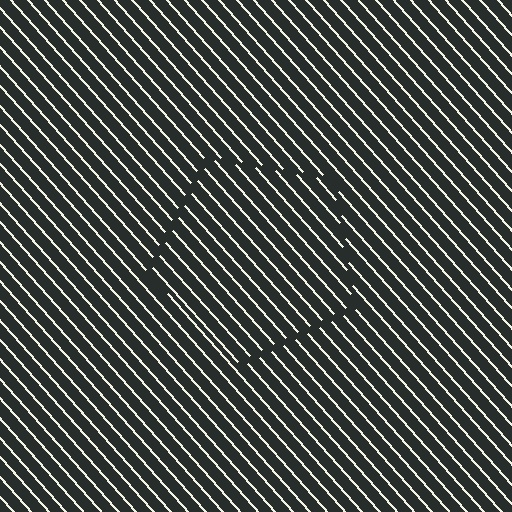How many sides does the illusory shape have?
5 sides — the line-ends trace a pentagon.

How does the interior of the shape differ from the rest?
The interior of the shape contains the same grating, shifted by half a period — the contour is defined by the phase discontinuity where line-ends from the inner and outer gratings abut.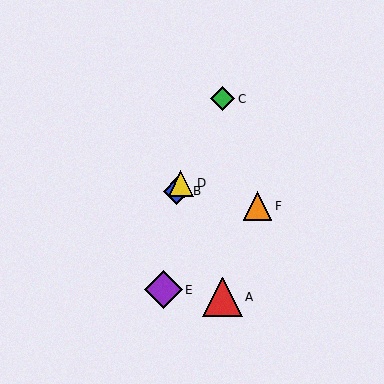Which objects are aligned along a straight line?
Objects B, C, D are aligned along a straight line.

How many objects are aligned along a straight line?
3 objects (B, C, D) are aligned along a straight line.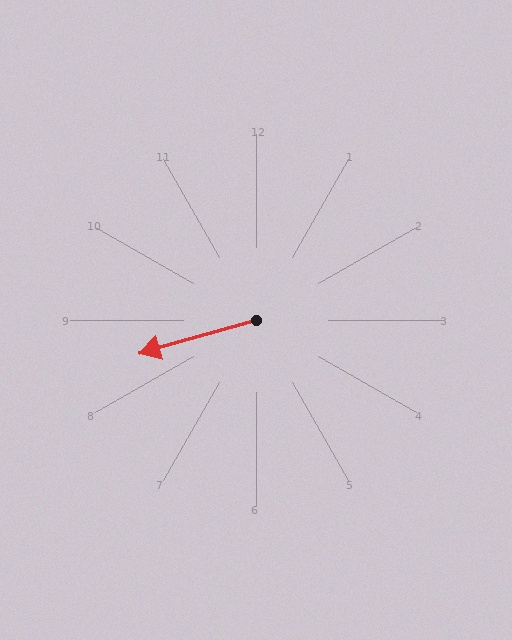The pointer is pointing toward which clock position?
Roughly 8 o'clock.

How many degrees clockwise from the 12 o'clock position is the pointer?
Approximately 254 degrees.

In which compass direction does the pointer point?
West.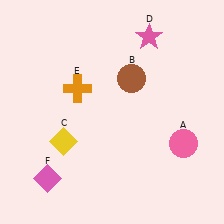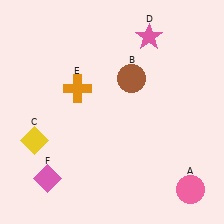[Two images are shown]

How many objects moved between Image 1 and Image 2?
2 objects moved between the two images.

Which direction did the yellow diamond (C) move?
The yellow diamond (C) moved left.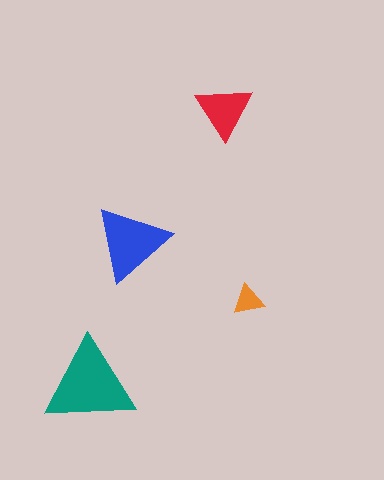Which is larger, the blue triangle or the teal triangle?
The teal one.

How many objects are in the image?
There are 4 objects in the image.